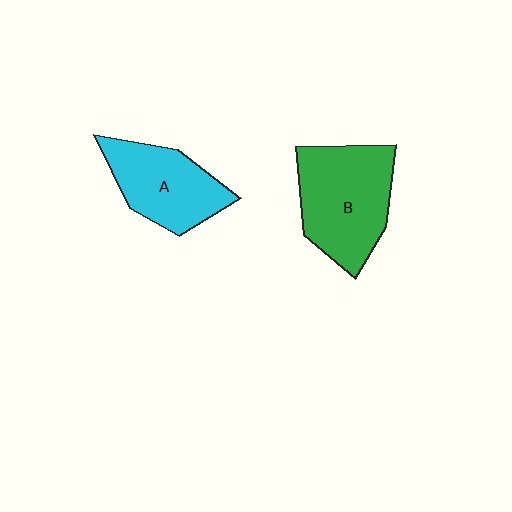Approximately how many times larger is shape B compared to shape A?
Approximately 1.3 times.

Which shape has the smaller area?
Shape A (cyan).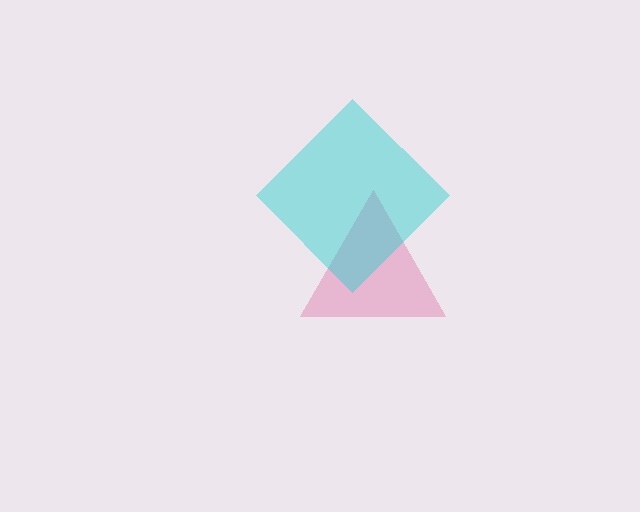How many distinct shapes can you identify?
There are 2 distinct shapes: a pink triangle, a cyan diamond.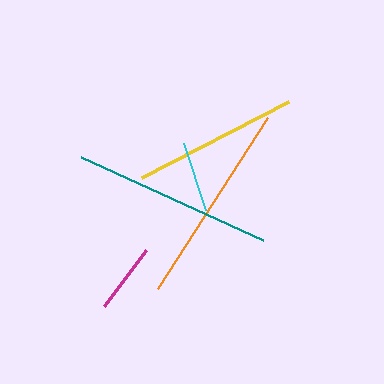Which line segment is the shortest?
The magenta line is the shortest at approximately 70 pixels.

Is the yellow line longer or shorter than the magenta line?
The yellow line is longer than the magenta line.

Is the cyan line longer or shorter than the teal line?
The teal line is longer than the cyan line.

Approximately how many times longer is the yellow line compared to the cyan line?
The yellow line is approximately 2.3 times the length of the cyan line.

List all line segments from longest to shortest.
From longest to shortest: orange, teal, yellow, cyan, magenta.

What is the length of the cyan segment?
The cyan segment is approximately 71 pixels long.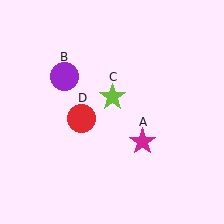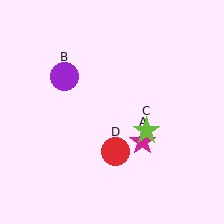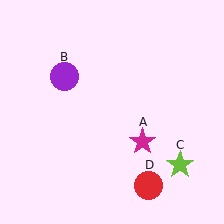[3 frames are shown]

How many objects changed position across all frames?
2 objects changed position: lime star (object C), red circle (object D).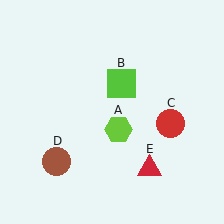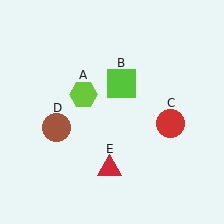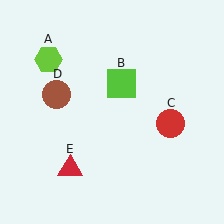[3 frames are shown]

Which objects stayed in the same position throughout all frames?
Lime square (object B) and red circle (object C) remained stationary.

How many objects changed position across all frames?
3 objects changed position: lime hexagon (object A), brown circle (object D), red triangle (object E).